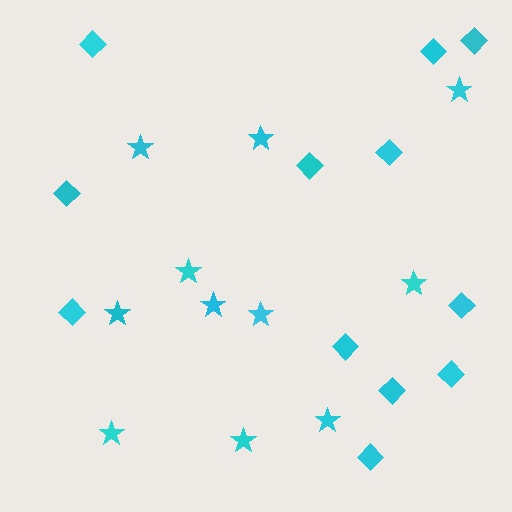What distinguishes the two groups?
There are 2 groups: one group of stars (11) and one group of diamonds (12).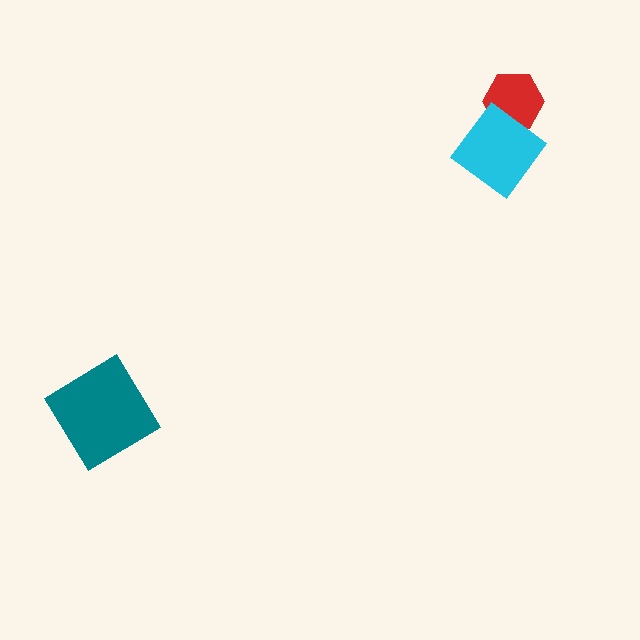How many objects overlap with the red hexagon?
1 object overlaps with the red hexagon.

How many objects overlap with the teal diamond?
0 objects overlap with the teal diamond.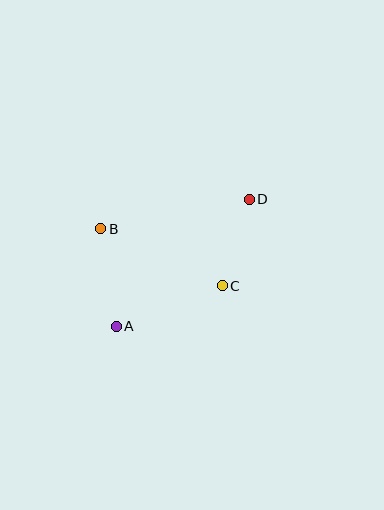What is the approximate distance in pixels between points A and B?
The distance between A and B is approximately 99 pixels.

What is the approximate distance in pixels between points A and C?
The distance between A and C is approximately 114 pixels.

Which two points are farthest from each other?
Points A and D are farthest from each other.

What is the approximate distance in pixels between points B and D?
The distance between B and D is approximately 151 pixels.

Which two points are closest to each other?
Points C and D are closest to each other.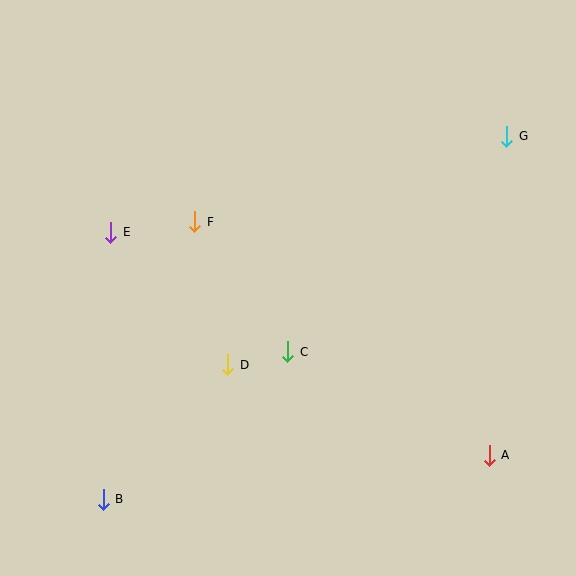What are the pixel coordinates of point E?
Point E is at (111, 232).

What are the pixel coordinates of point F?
Point F is at (195, 222).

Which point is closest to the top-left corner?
Point E is closest to the top-left corner.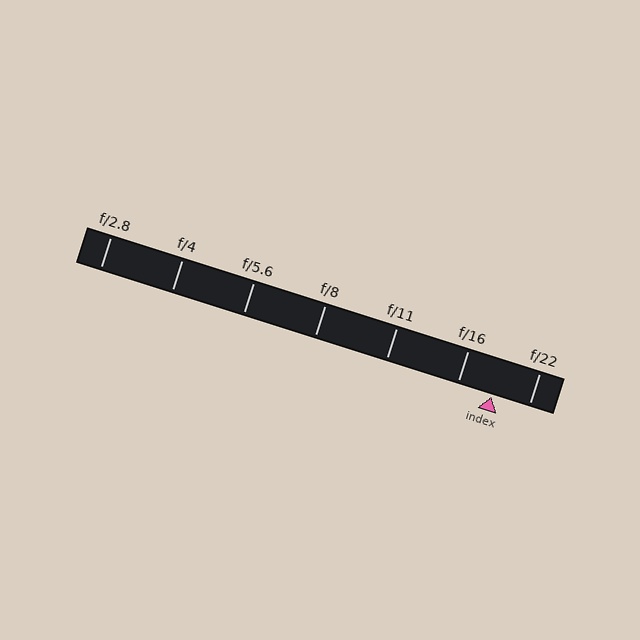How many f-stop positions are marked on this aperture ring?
There are 7 f-stop positions marked.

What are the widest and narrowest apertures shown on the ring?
The widest aperture shown is f/2.8 and the narrowest is f/22.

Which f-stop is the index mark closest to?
The index mark is closest to f/16.